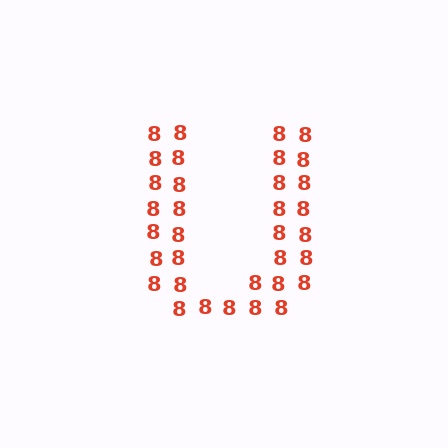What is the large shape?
The large shape is the letter U.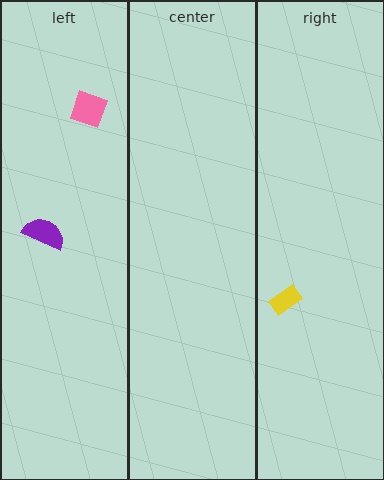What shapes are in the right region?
The yellow rectangle.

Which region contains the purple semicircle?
The left region.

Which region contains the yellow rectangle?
The right region.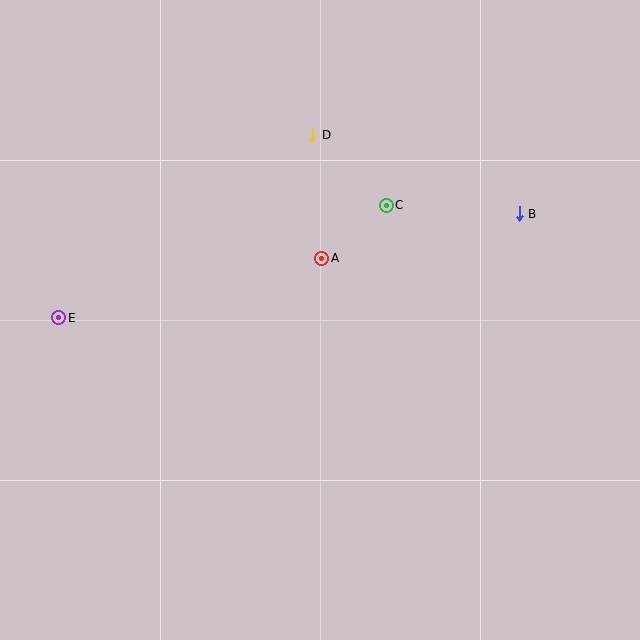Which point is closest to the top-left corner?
Point E is closest to the top-left corner.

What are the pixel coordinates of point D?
Point D is at (313, 135).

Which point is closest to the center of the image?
Point A at (322, 258) is closest to the center.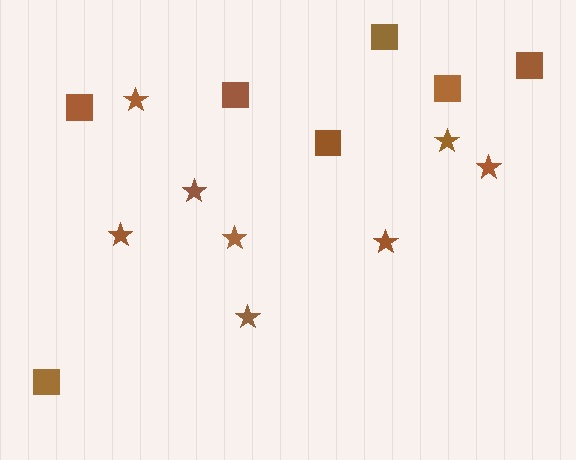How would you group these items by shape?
There are 2 groups: one group of squares (7) and one group of stars (8).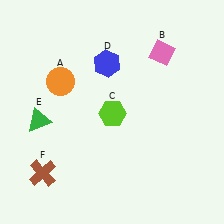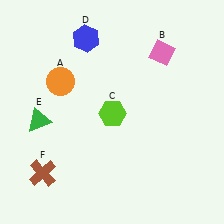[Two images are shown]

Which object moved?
The blue hexagon (D) moved up.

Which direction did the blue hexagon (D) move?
The blue hexagon (D) moved up.